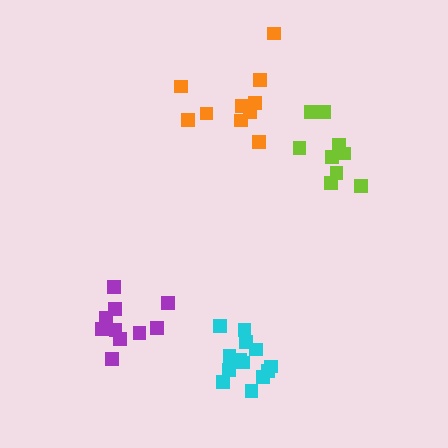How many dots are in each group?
Group 1: 13 dots, Group 2: 10 dots, Group 3: 10 dots, Group 4: 9 dots (42 total).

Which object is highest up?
The orange cluster is topmost.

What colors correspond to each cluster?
The clusters are colored: cyan, purple, orange, lime.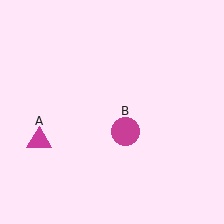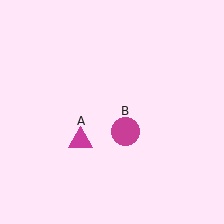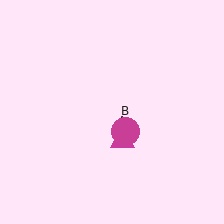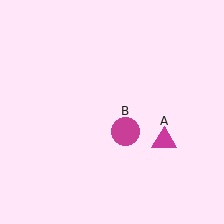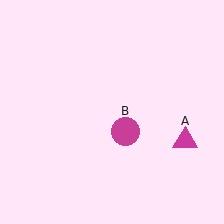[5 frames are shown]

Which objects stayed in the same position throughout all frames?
Magenta circle (object B) remained stationary.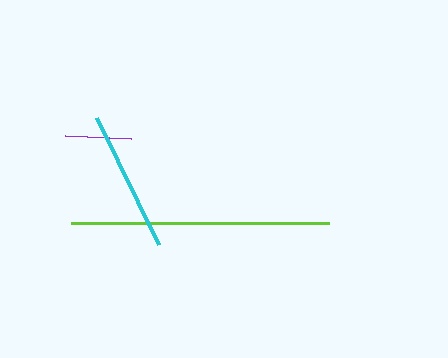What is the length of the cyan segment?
The cyan segment is approximately 141 pixels long.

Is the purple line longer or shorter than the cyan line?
The cyan line is longer than the purple line.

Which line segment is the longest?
The lime line is the longest at approximately 258 pixels.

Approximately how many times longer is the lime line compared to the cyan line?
The lime line is approximately 1.8 times the length of the cyan line.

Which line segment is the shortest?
The purple line is the shortest at approximately 66 pixels.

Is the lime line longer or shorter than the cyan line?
The lime line is longer than the cyan line.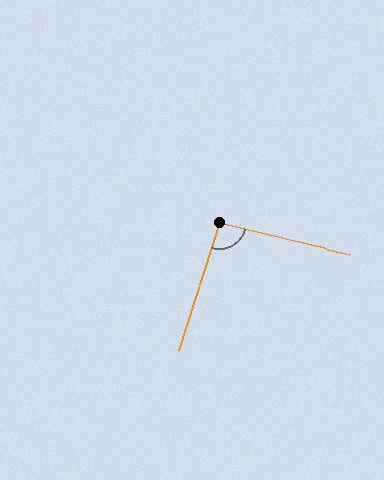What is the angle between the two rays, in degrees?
Approximately 94 degrees.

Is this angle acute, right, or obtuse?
It is approximately a right angle.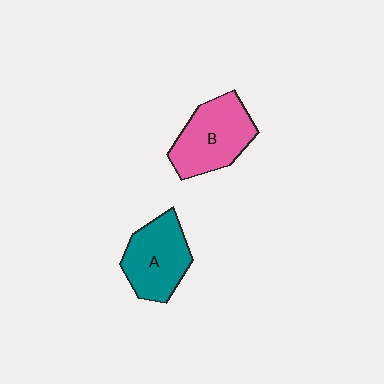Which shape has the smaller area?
Shape A (teal).